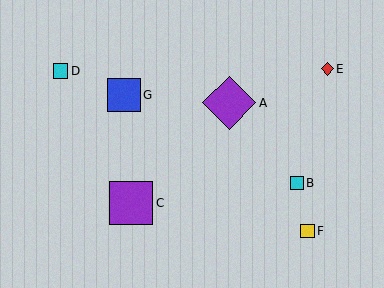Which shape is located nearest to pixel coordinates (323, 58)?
The red diamond (labeled E) at (327, 69) is nearest to that location.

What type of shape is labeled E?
Shape E is a red diamond.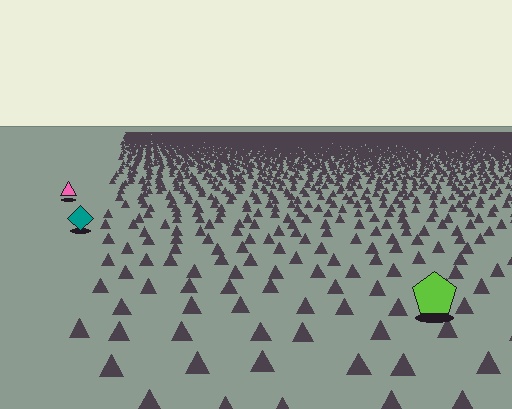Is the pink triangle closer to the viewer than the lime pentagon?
No. The lime pentagon is closer — you can tell from the texture gradient: the ground texture is coarser near it.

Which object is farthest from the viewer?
The pink triangle is farthest from the viewer. It appears smaller and the ground texture around it is denser.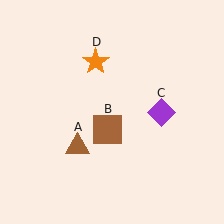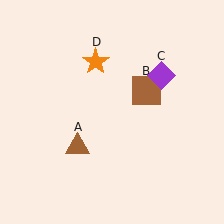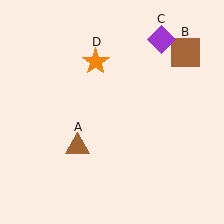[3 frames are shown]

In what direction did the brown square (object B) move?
The brown square (object B) moved up and to the right.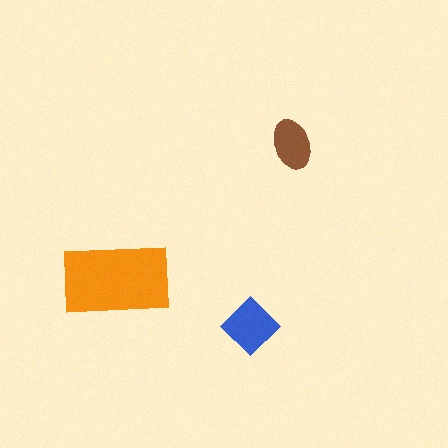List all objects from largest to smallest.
The orange rectangle, the blue diamond, the brown ellipse.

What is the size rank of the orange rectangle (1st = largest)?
1st.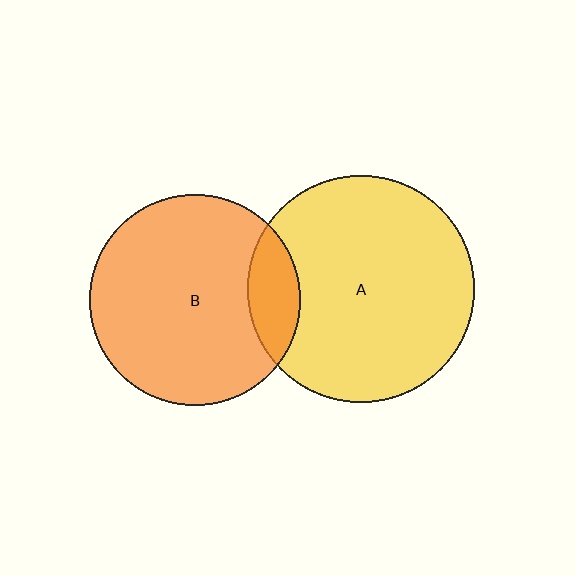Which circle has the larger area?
Circle A (yellow).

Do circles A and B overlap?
Yes.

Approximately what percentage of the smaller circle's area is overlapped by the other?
Approximately 15%.